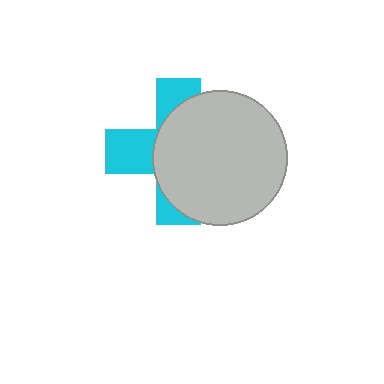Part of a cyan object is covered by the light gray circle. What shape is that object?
It is a cross.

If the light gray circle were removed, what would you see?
You would see the complete cyan cross.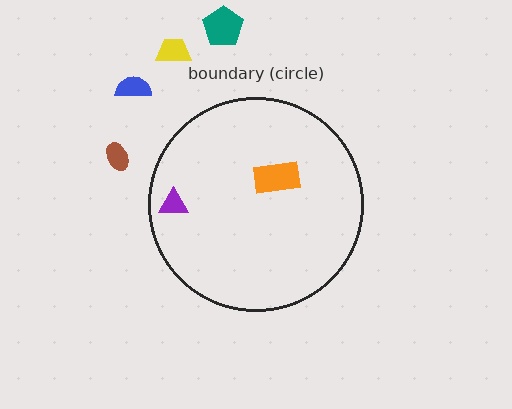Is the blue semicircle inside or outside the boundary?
Outside.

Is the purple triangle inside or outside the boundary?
Inside.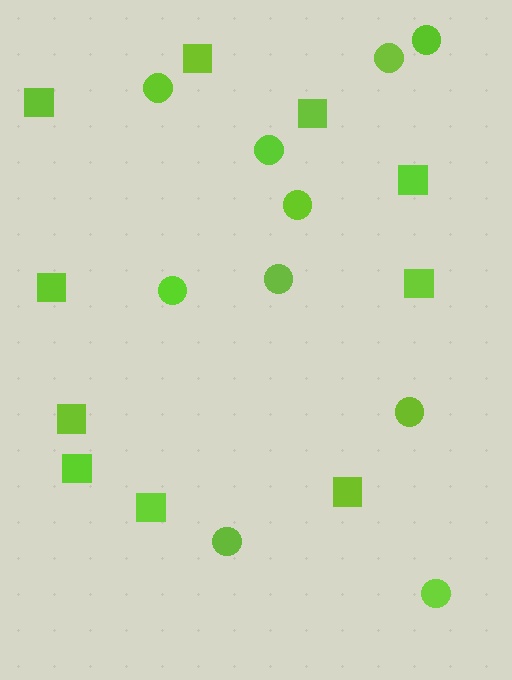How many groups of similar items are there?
There are 2 groups: one group of squares (10) and one group of circles (10).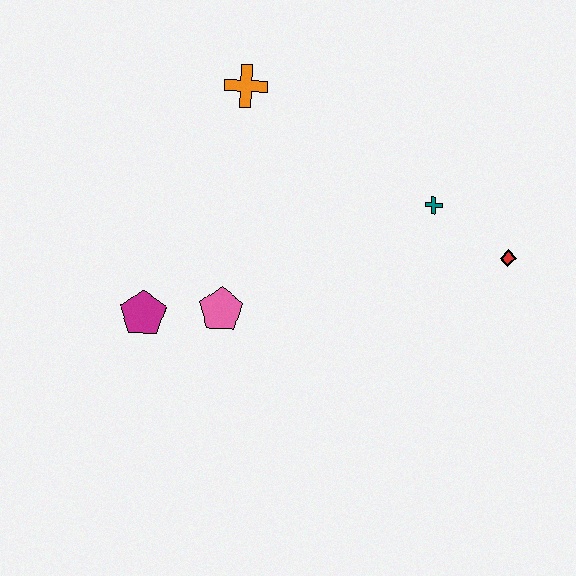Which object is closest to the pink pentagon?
The magenta pentagon is closest to the pink pentagon.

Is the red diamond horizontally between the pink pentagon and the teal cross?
No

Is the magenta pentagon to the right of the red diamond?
No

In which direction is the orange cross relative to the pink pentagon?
The orange cross is above the pink pentagon.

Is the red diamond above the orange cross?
No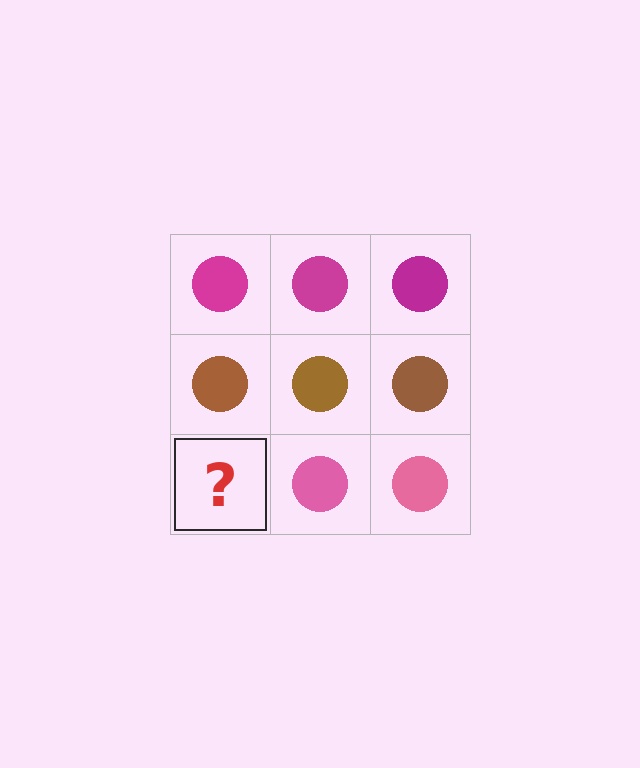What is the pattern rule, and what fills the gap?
The rule is that each row has a consistent color. The gap should be filled with a pink circle.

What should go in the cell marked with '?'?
The missing cell should contain a pink circle.